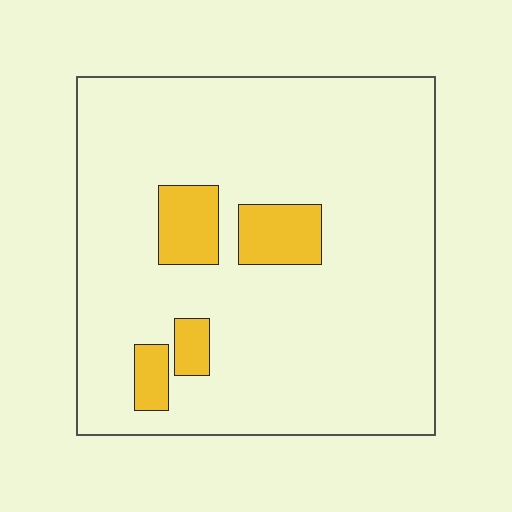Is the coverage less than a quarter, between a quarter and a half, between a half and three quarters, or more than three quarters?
Less than a quarter.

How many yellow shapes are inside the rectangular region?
4.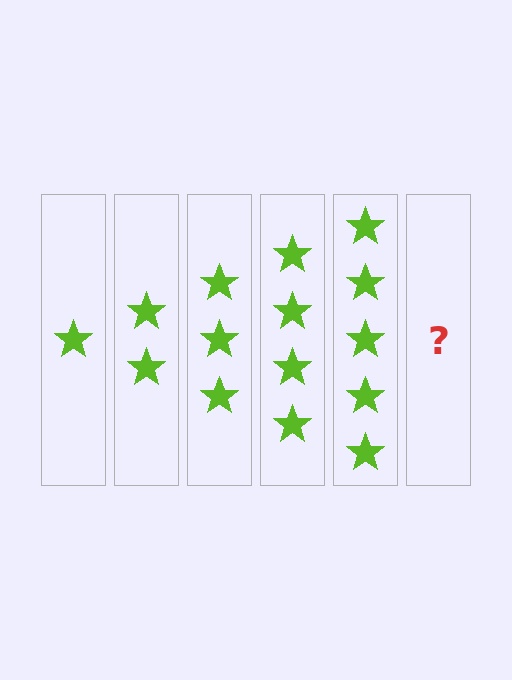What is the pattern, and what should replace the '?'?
The pattern is that each step adds one more star. The '?' should be 6 stars.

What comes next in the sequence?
The next element should be 6 stars.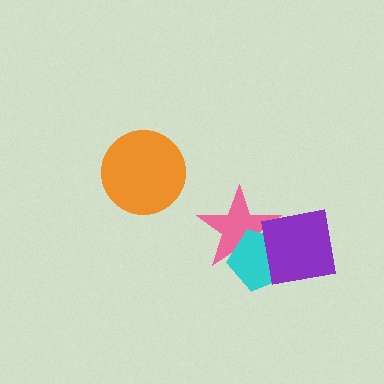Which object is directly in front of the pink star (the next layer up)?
The cyan pentagon is directly in front of the pink star.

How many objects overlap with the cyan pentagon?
2 objects overlap with the cyan pentagon.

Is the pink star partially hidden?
Yes, it is partially covered by another shape.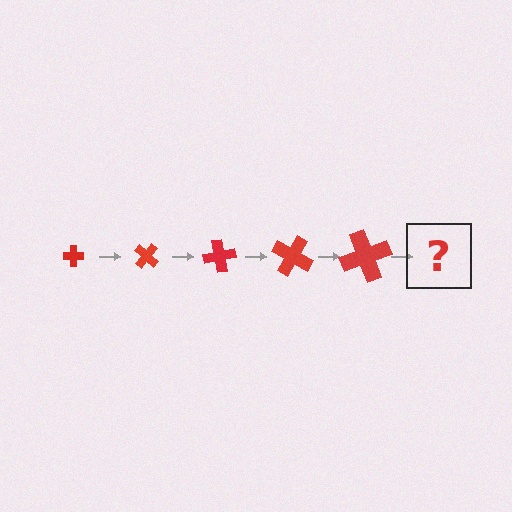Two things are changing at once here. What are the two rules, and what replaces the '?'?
The two rules are that the cross grows larger each step and it rotates 40 degrees each step. The '?' should be a cross, larger than the previous one and rotated 200 degrees from the start.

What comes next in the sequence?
The next element should be a cross, larger than the previous one and rotated 200 degrees from the start.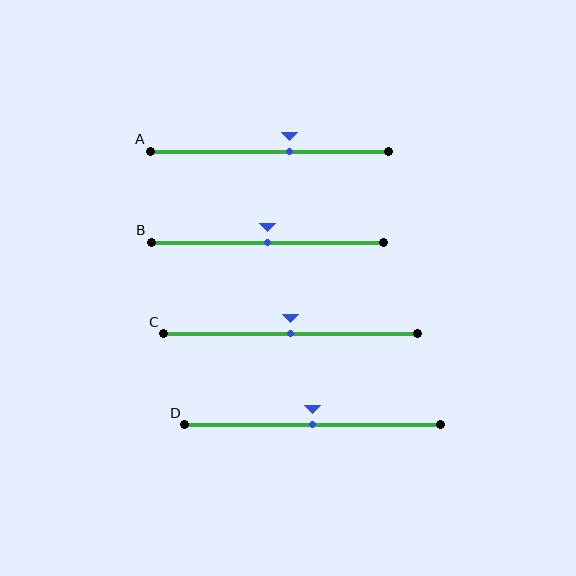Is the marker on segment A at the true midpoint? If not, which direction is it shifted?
No, the marker on segment A is shifted to the right by about 8% of the segment length.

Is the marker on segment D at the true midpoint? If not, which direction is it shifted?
Yes, the marker on segment D is at the true midpoint.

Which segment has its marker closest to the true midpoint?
Segment B has its marker closest to the true midpoint.